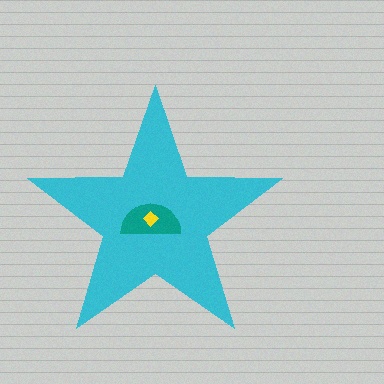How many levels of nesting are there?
3.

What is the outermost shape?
The cyan star.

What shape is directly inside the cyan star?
The teal semicircle.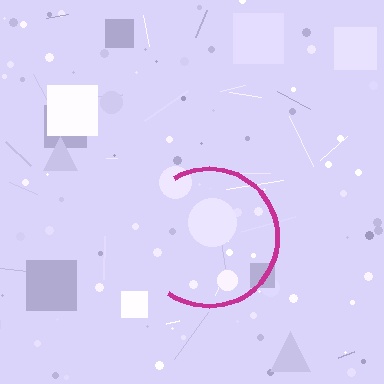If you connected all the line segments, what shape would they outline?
They would outline a circle.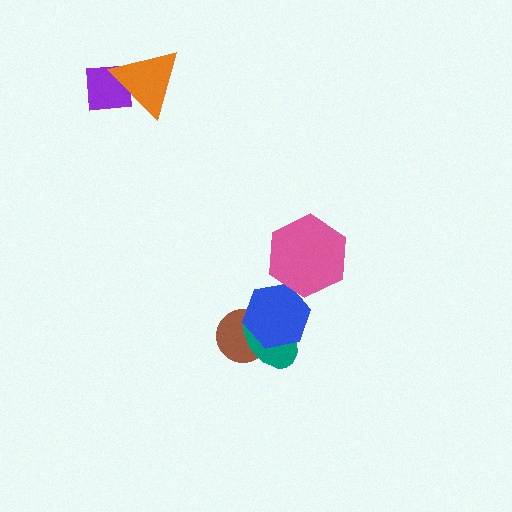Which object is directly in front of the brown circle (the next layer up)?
The teal ellipse is directly in front of the brown circle.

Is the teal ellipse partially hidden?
Yes, it is partially covered by another shape.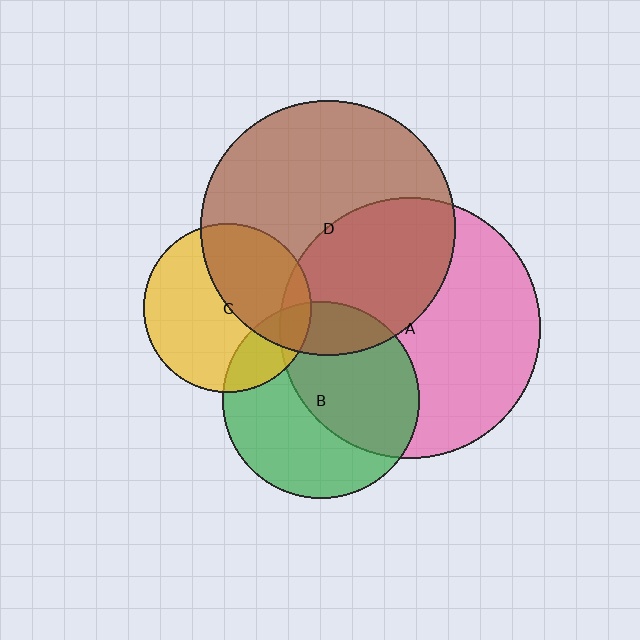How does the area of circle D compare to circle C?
Approximately 2.3 times.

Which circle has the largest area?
Circle A (pink).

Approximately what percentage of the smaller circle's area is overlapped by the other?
Approximately 20%.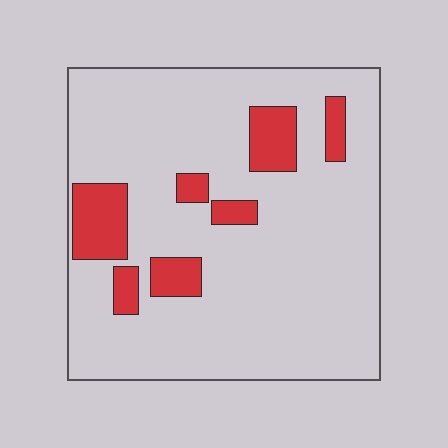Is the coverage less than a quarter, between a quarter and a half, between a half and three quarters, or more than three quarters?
Less than a quarter.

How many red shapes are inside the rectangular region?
7.